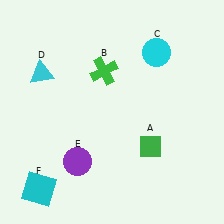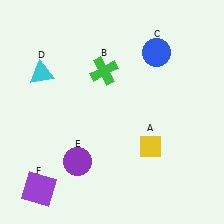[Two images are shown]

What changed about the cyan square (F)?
In Image 1, F is cyan. In Image 2, it changed to purple.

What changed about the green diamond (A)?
In Image 1, A is green. In Image 2, it changed to yellow.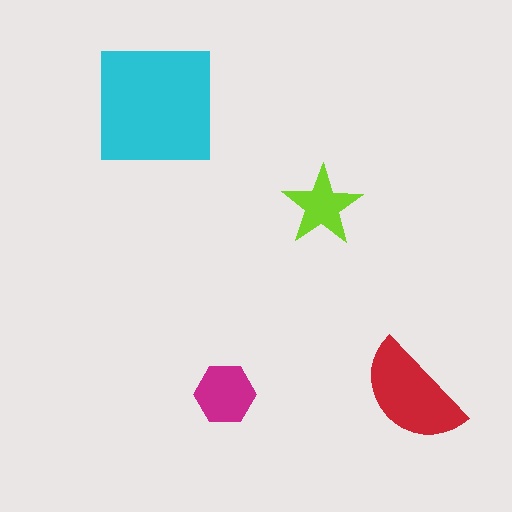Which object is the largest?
The cyan square.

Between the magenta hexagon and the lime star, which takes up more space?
The magenta hexagon.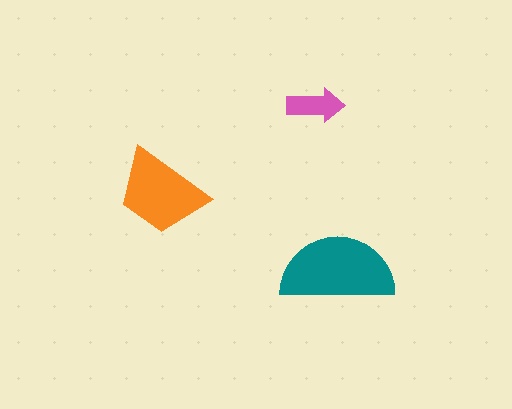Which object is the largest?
The teal semicircle.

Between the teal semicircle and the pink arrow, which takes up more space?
The teal semicircle.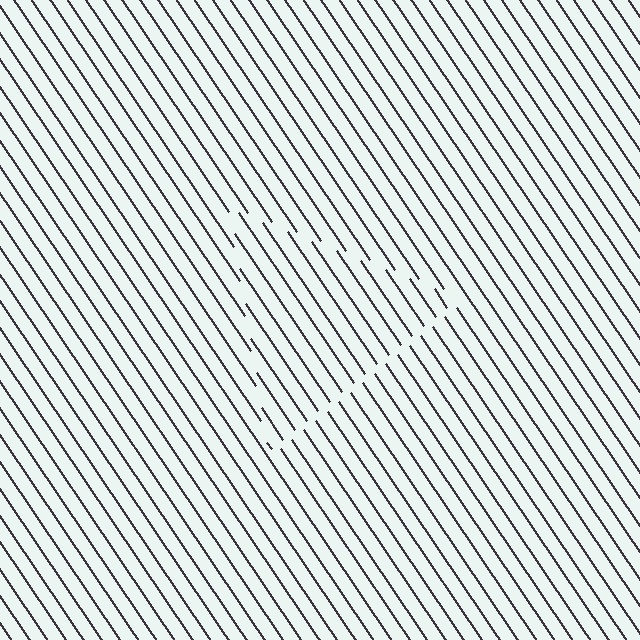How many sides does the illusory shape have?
3 sides — the line-ends trace a triangle.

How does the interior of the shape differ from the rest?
The interior of the shape contains the same grating, shifted by half a period — the contour is defined by the phase discontinuity where line-ends from the inner and outer gratings abut.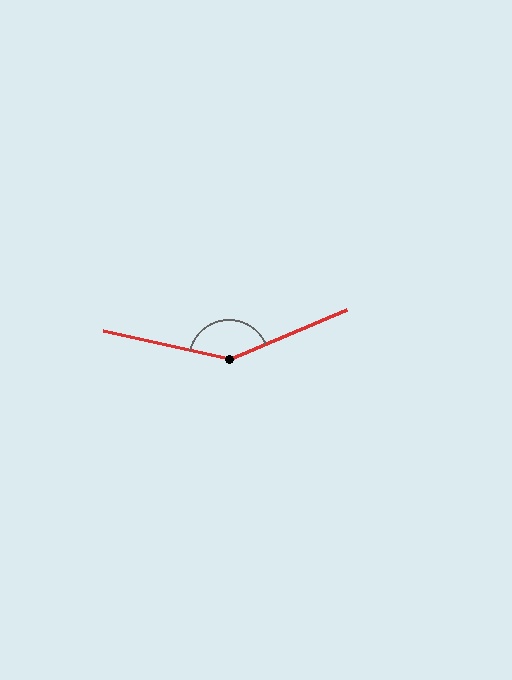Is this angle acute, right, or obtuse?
It is obtuse.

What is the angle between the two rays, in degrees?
Approximately 144 degrees.